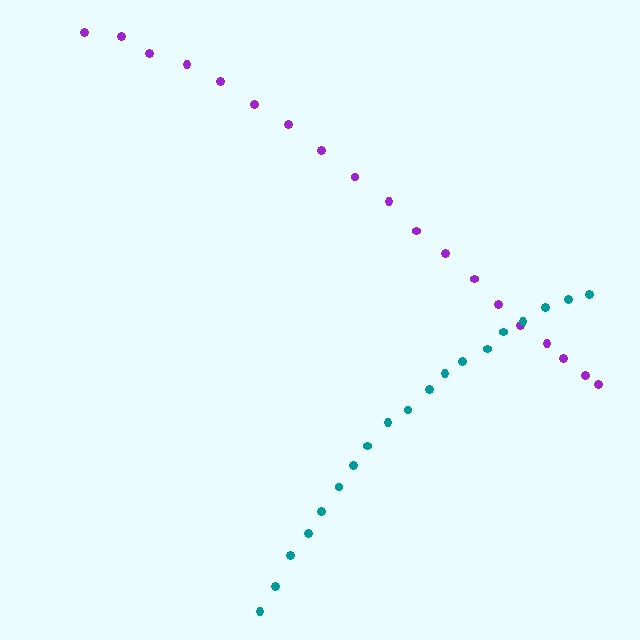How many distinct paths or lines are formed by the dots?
There are 2 distinct paths.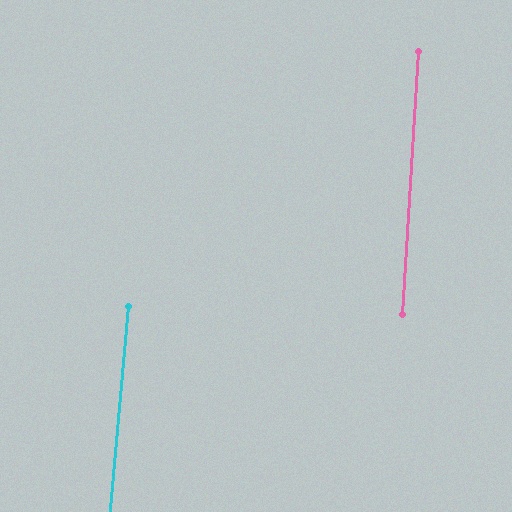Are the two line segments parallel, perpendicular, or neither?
Parallel — their directions differ by only 1.7°.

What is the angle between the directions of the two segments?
Approximately 2 degrees.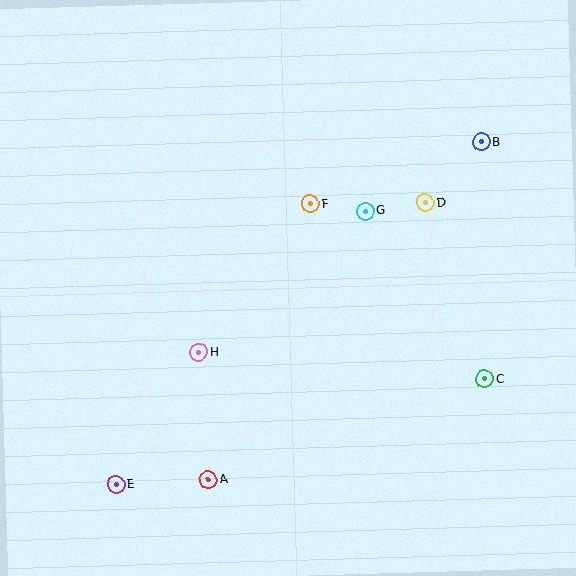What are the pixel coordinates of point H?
Point H is at (199, 353).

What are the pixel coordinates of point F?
Point F is at (310, 204).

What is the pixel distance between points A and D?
The distance between A and D is 352 pixels.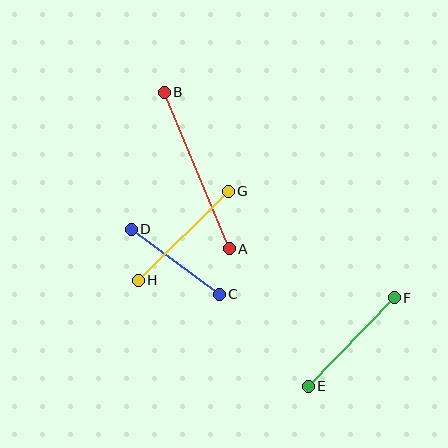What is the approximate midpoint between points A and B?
The midpoint is at approximately (197, 170) pixels.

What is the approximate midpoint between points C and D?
The midpoint is at approximately (175, 262) pixels.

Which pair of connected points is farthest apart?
Points A and B are farthest apart.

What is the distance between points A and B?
The distance is approximately 169 pixels.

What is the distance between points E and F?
The distance is approximately 123 pixels.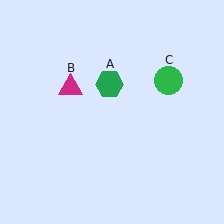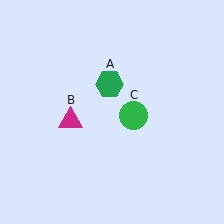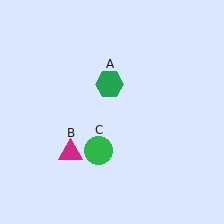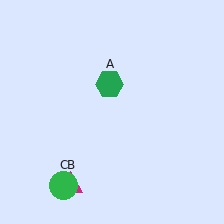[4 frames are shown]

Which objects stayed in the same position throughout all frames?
Green hexagon (object A) remained stationary.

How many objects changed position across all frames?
2 objects changed position: magenta triangle (object B), green circle (object C).